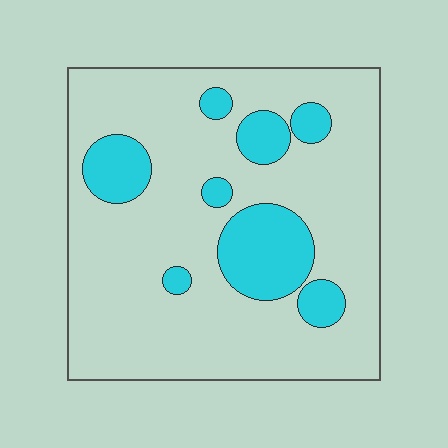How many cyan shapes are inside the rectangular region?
8.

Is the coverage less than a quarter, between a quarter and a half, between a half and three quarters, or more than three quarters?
Less than a quarter.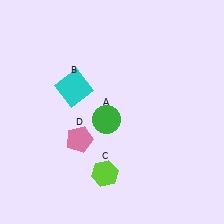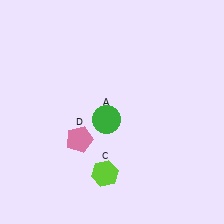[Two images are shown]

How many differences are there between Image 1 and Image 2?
There is 1 difference between the two images.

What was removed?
The cyan square (B) was removed in Image 2.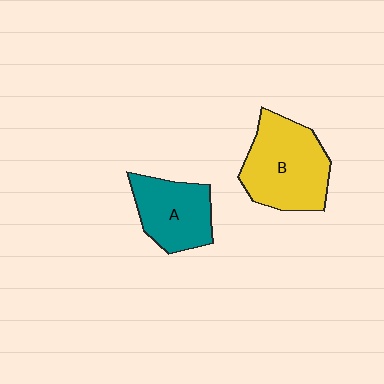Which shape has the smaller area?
Shape A (teal).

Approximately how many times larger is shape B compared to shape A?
Approximately 1.4 times.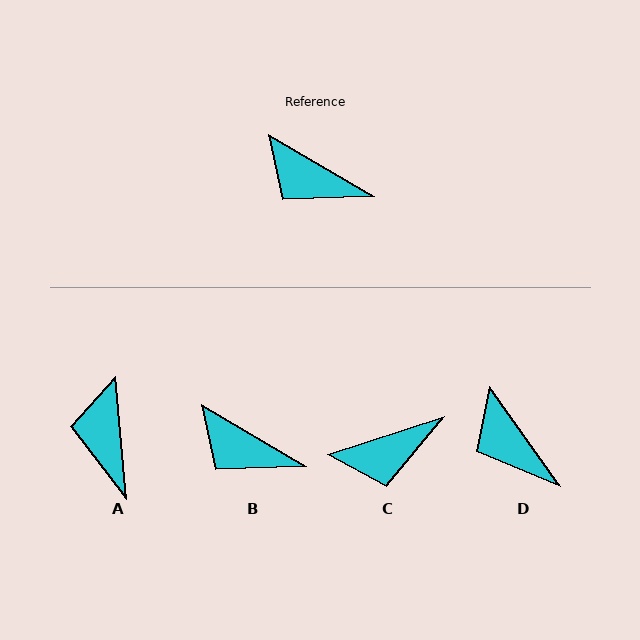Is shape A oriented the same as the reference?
No, it is off by about 54 degrees.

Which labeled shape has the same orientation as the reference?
B.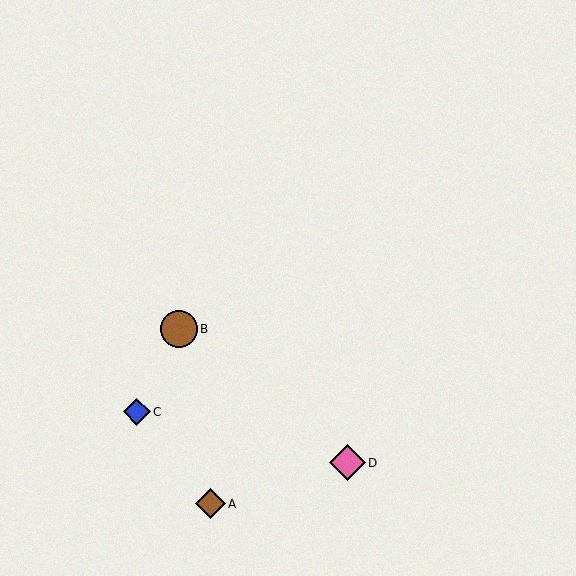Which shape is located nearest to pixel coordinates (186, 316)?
The brown circle (labeled B) at (179, 329) is nearest to that location.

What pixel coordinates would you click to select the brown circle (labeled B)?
Click at (179, 329) to select the brown circle B.